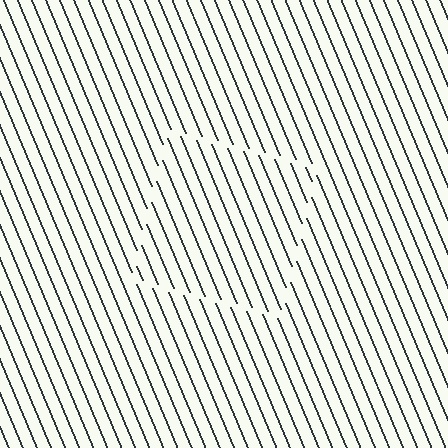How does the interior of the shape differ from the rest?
The interior of the shape contains the same grating, shifted by half a period — the contour is defined by the phase discontinuity where line-ends from the inner and outer gratings abut.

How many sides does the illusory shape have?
4 sides — the line-ends trace a square.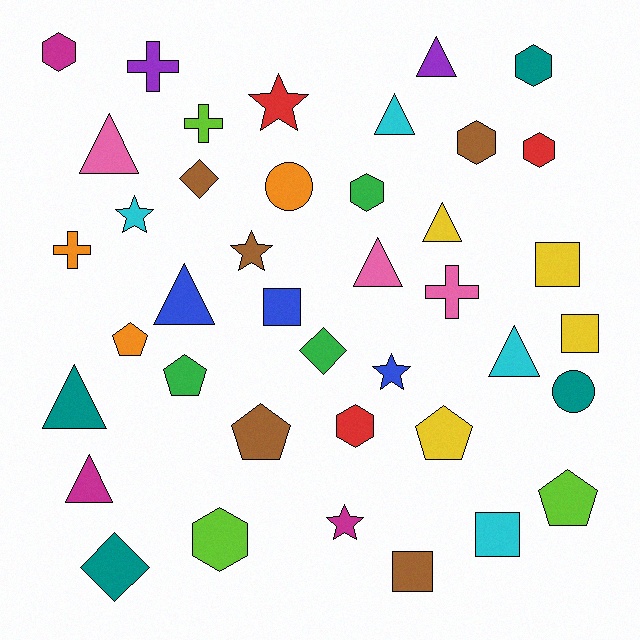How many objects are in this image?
There are 40 objects.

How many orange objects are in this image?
There are 3 orange objects.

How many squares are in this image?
There are 5 squares.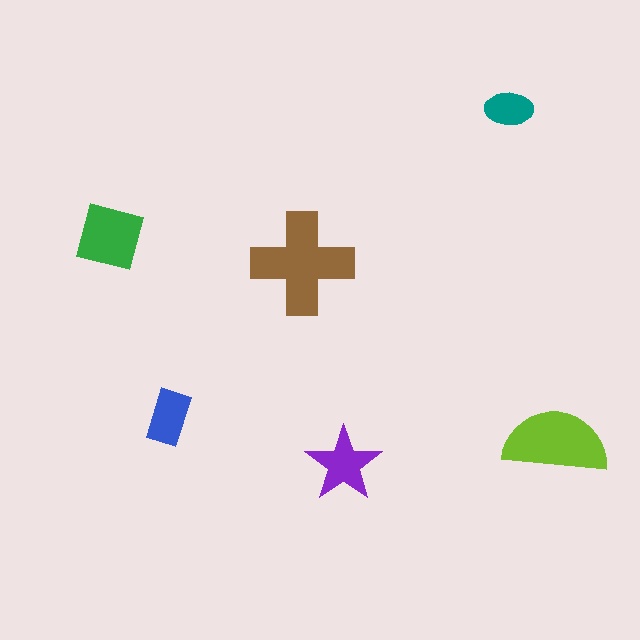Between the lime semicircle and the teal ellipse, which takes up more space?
The lime semicircle.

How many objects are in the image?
There are 6 objects in the image.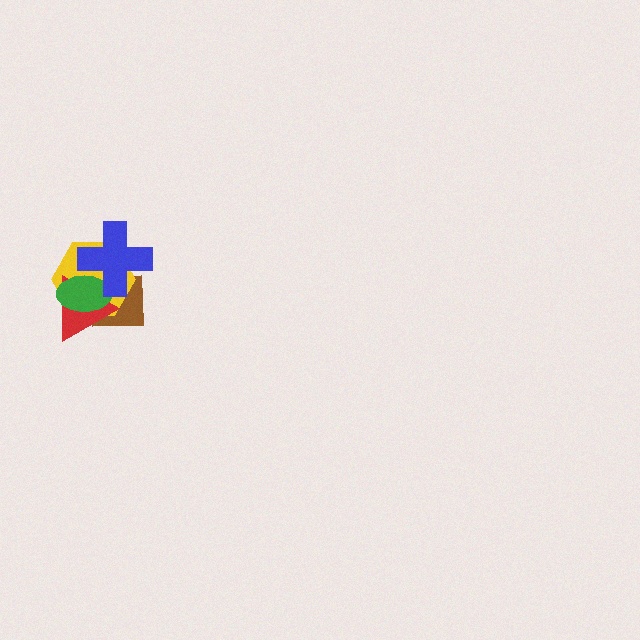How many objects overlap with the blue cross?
4 objects overlap with the blue cross.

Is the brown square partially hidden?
Yes, it is partially covered by another shape.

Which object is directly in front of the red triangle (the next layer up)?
The green ellipse is directly in front of the red triangle.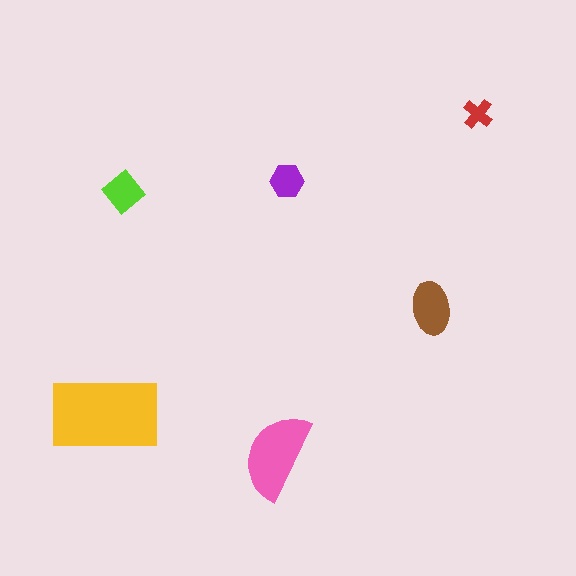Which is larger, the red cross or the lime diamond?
The lime diamond.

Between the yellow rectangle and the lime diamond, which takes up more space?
The yellow rectangle.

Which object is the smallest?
The red cross.